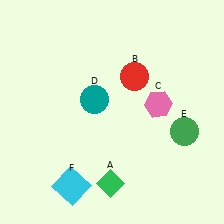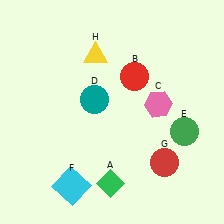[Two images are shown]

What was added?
A red circle (G), a yellow triangle (H) were added in Image 2.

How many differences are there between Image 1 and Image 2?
There are 2 differences between the two images.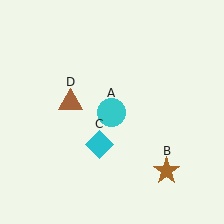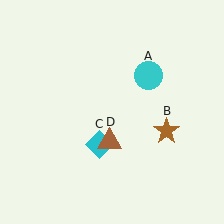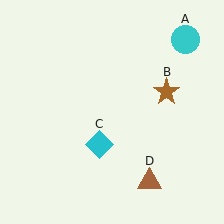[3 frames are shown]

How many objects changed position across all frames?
3 objects changed position: cyan circle (object A), brown star (object B), brown triangle (object D).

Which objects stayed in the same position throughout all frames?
Cyan diamond (object C) remained stationary.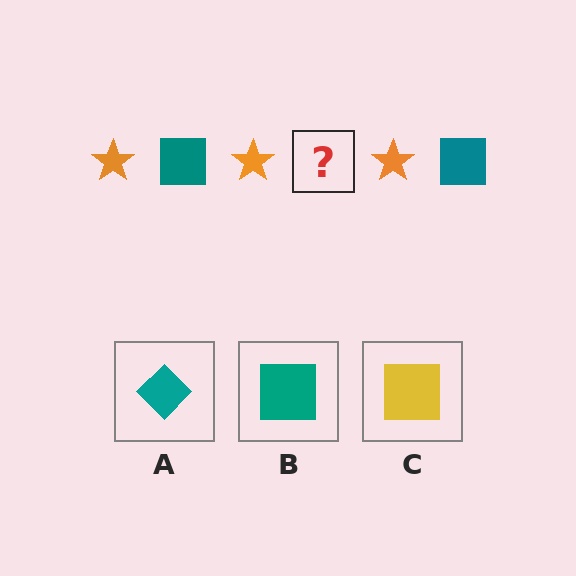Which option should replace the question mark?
Option B.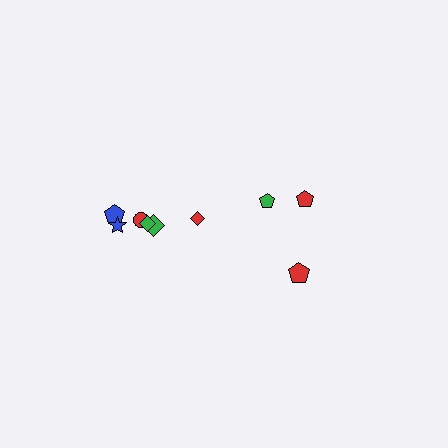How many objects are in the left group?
There are 6 objects.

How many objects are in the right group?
There are 3 objects.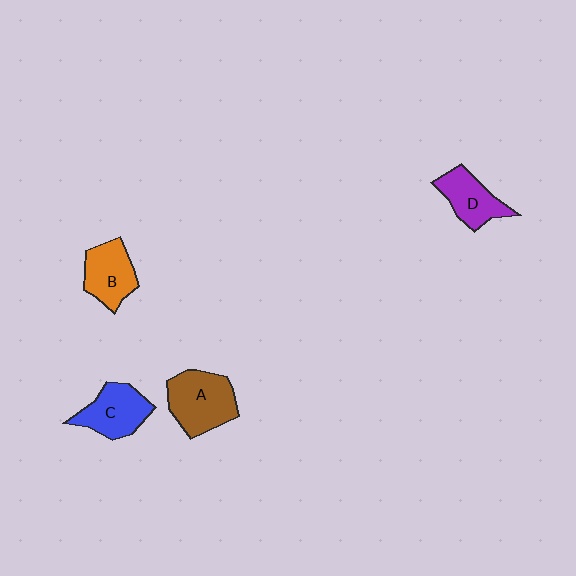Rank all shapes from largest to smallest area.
From largest to smallest: A (brown), C (blue), B (orange), D (purple).